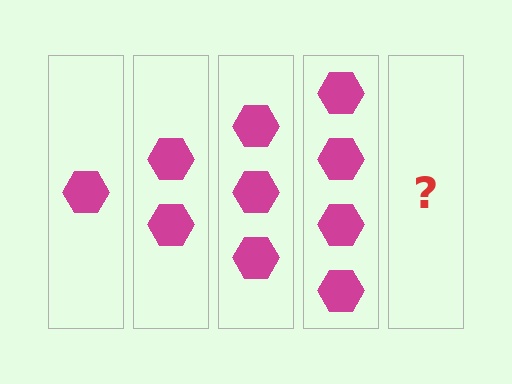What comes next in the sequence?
The next element should be 5 hexagons.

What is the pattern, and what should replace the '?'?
The pattern is that each step adds one more hexagon. The '?' should be 5 hexagons.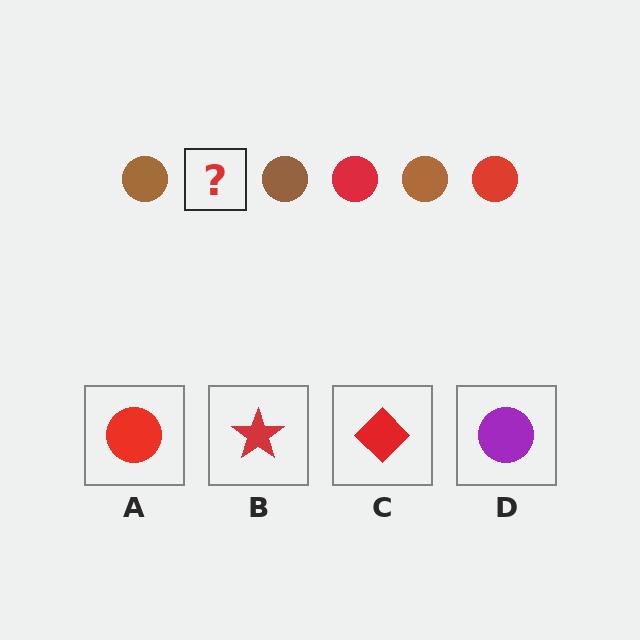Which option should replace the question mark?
Option A.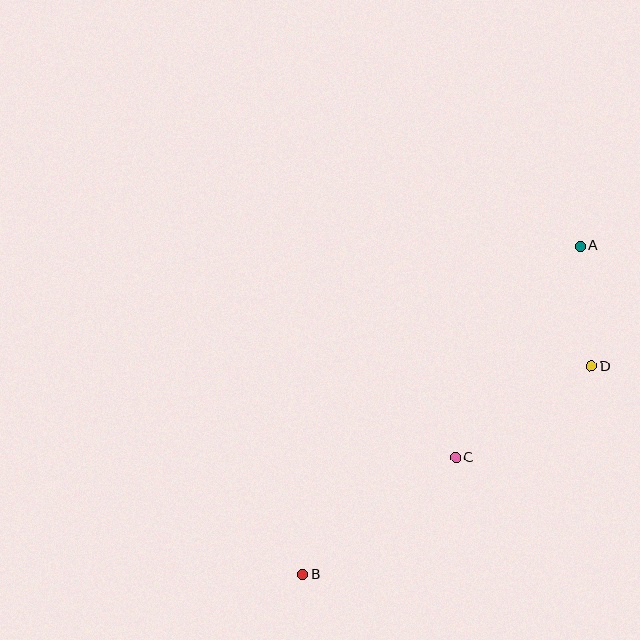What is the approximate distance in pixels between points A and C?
The distance between A and C is approximately 245 pixels.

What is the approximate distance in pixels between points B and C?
The distance between B and C is approximately 193 pixels.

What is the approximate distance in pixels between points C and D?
The distance between C and D is approximately 164 pixels.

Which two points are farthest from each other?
Points A and B are farthest from each other.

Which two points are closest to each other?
Points A and D are closest to each other.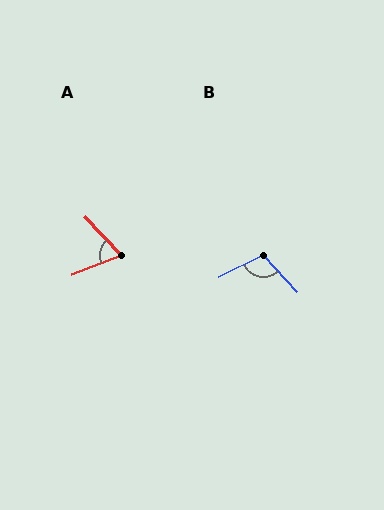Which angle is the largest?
B, at approximately 106 degrees.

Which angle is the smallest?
A, at approximately 68 degrees.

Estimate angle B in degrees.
Approximately 106 degrees.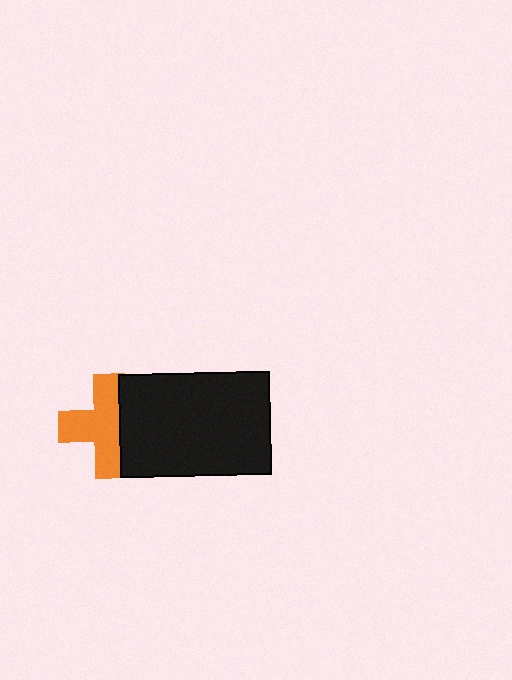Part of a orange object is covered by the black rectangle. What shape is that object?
It is a cross.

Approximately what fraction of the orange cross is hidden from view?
Roughly 32% of the orange cross is hidden behind the black rectangle.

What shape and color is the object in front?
The object in front is a black rectangle.